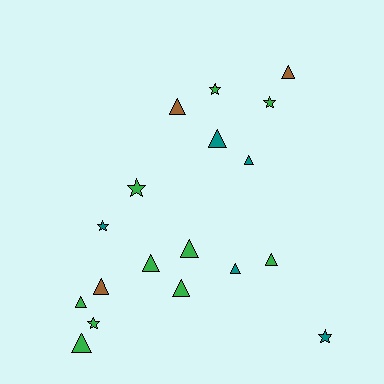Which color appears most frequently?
Green, with 10 objects.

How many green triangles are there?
There are 6 green triangles.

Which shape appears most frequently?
Triangle, with 12 objects.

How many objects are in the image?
There are 18 objects.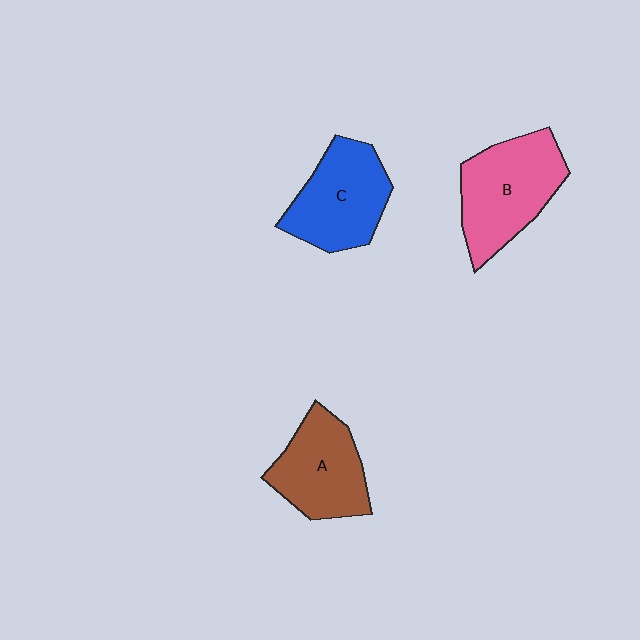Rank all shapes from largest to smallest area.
From largest to smallest: B (pink), C (blue), A (brown).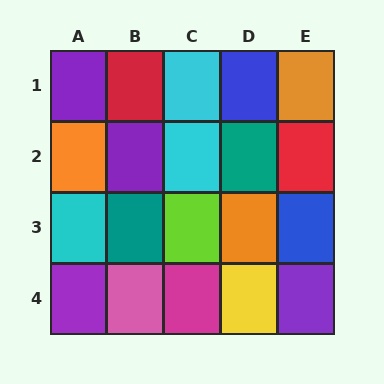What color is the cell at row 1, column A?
Purple.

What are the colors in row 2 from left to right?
Orange, purple, cyan, teal, red.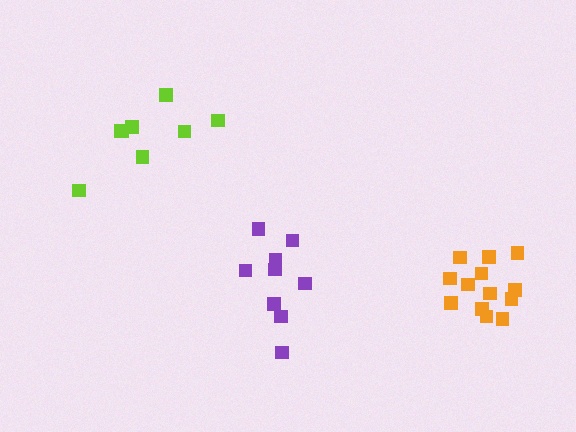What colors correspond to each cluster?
The clusters are colored: purple, lime, orange.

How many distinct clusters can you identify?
There are 3 distinct clusters.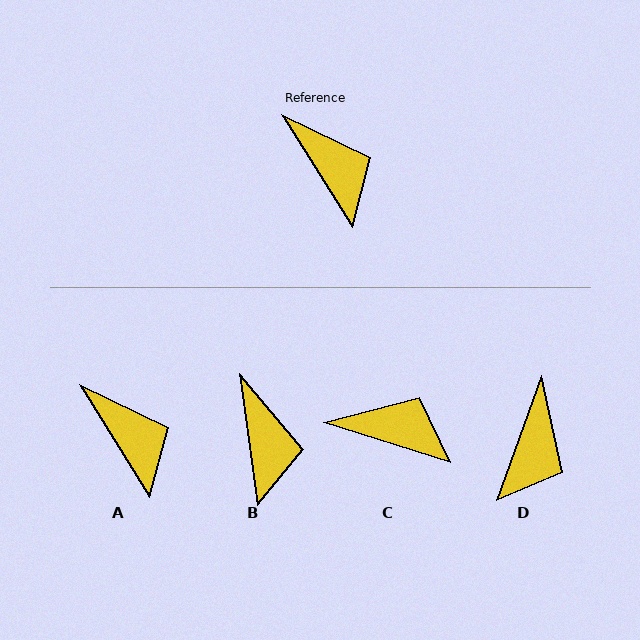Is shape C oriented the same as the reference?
No, it is off by about 40 degrees.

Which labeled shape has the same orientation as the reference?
A.